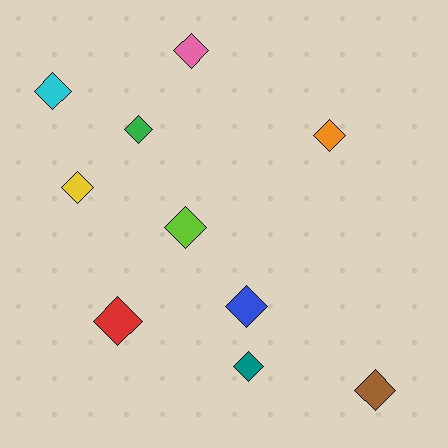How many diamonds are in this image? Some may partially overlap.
There are 10 diamonds.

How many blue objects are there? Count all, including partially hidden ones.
There is 1 blue object.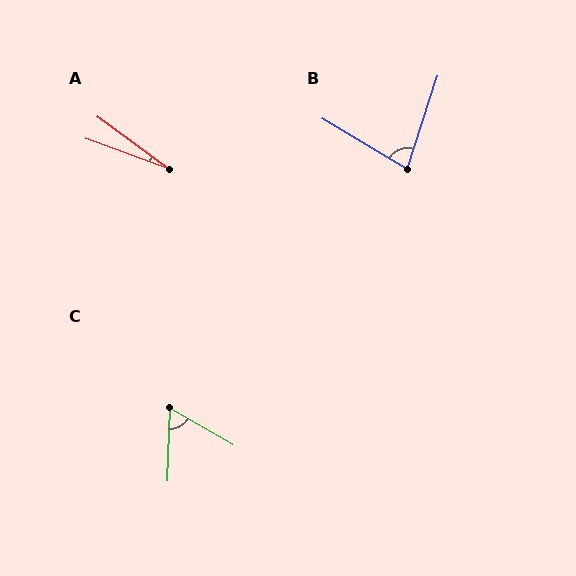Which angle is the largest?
B, at approximately 77 degrees.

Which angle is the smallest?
A, at approximately 16 degrees.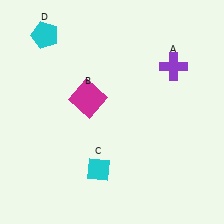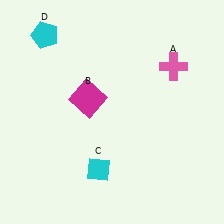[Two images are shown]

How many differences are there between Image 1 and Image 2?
There is 1 difference between the two images.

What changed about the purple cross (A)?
In Image 1, A is purple. In Image 2, it changed to pink.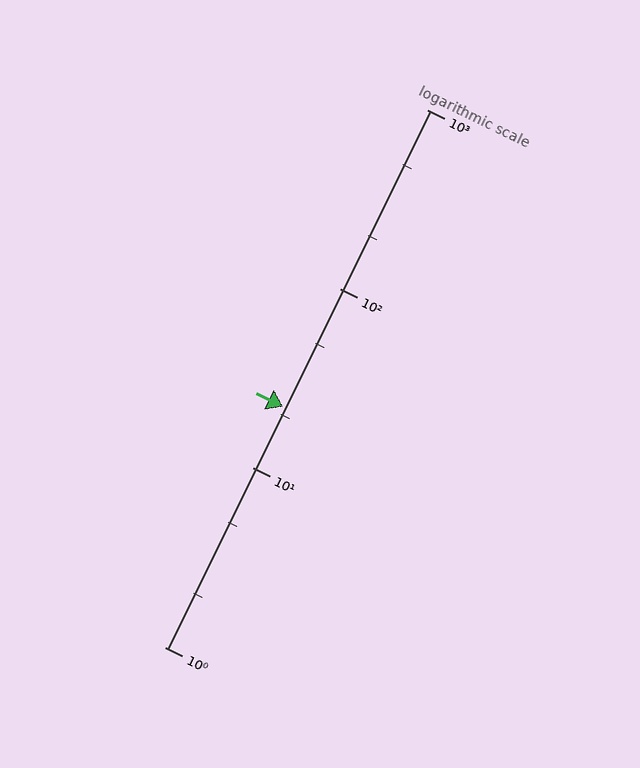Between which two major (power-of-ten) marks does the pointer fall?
The pointer is between 10 and 100.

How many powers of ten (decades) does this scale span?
The scale spans 3 decades, from 1 to 1000.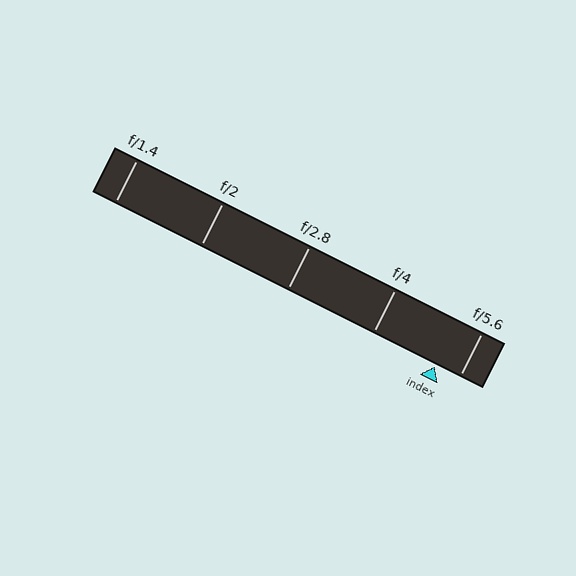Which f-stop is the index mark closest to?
The index mark is closest to f/5.6.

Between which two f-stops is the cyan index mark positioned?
The index mark is between f/4 and f/5.6.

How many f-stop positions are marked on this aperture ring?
There are 5 f-stop positions marked.